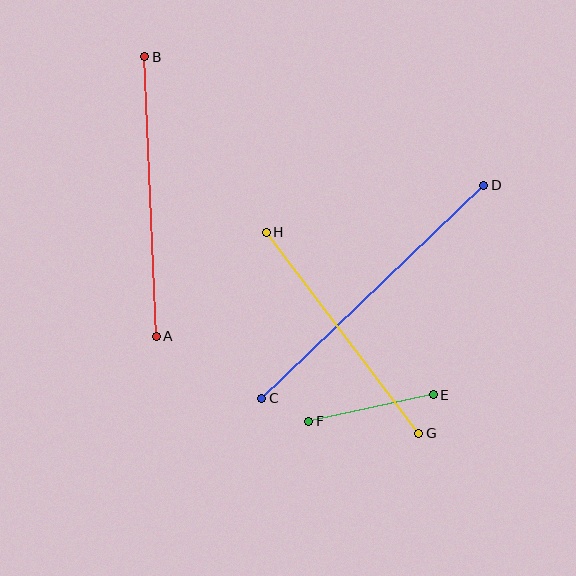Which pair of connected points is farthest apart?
Points C and D are farthest apart.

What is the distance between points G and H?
The distance is approximately 252 pixels.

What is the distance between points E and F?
The distance is approximately 127 pixels.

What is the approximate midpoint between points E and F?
The midpoint is at approximately (371, 408) pixels.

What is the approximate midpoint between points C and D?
The midpoint is at approximately (373, 292) pixels.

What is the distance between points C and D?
The distance is approximately 308 pixels.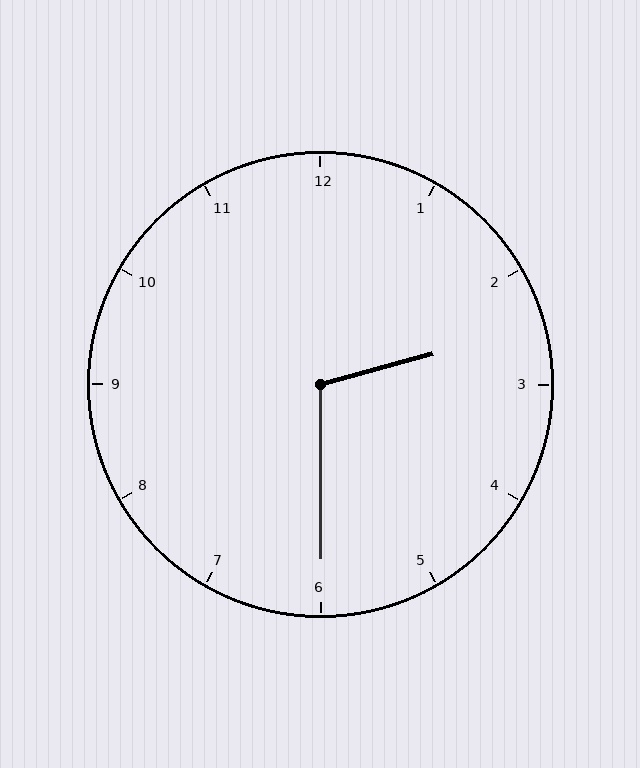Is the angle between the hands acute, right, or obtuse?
It is obtuse.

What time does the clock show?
2:30.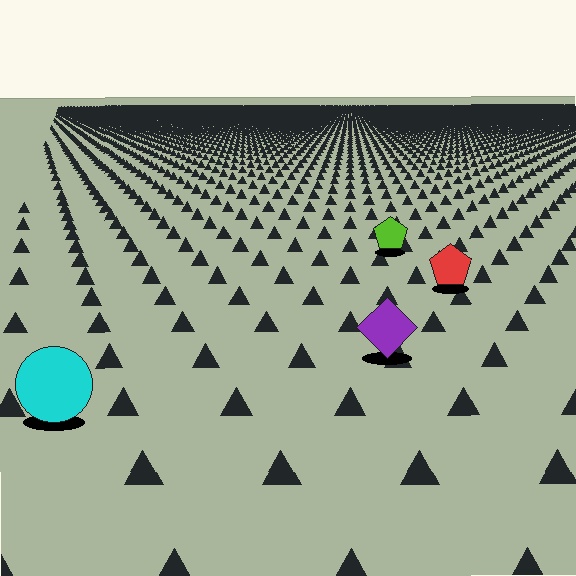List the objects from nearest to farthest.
From nearest to farthest: the cyan circle, the purple diamond, the red pentagon, the lime pentagon.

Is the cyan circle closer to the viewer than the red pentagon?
Yes. The cyan circle is closer — you can tell from the texture gradient: the ground texture is coarser near it.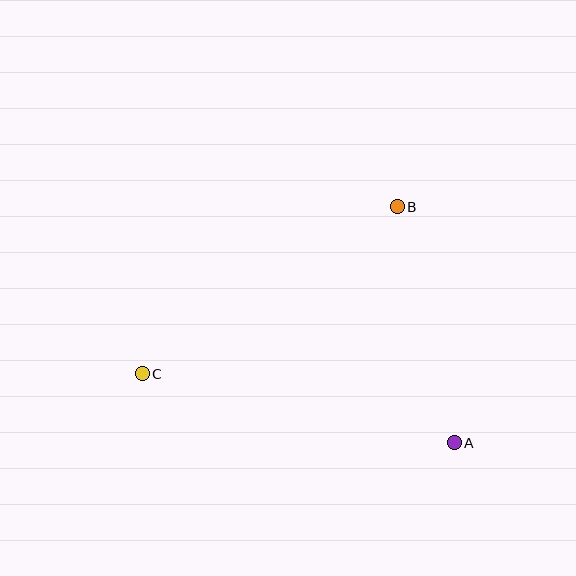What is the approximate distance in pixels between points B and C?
The distance between B and C is approximately 305 pixels.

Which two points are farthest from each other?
Points A and C are farthest from each other.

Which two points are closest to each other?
Points A and B are closest to each other.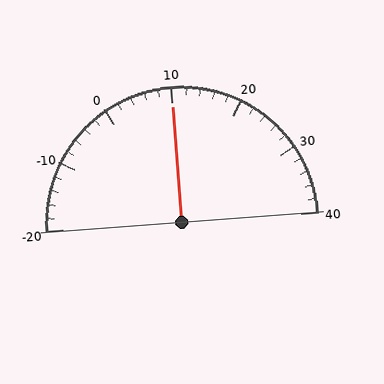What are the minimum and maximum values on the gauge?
The gauge ranges from -20 to 40.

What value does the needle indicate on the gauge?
The needle indicates approximately 10.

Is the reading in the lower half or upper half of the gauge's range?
The reading is in the upper half of the range (-20 to 40).